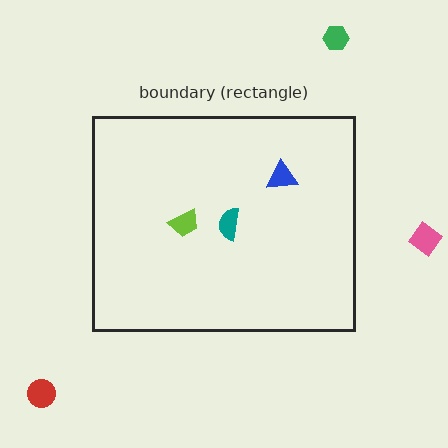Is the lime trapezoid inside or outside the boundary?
Inside.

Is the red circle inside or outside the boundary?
Outside.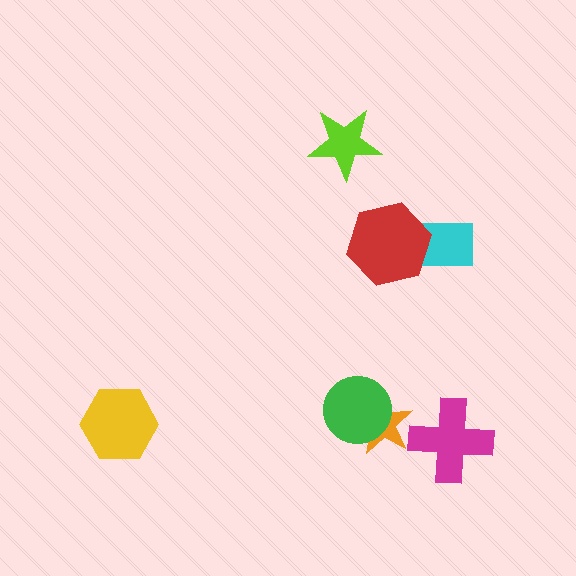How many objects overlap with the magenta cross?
0 objects overlap with the magenta cross.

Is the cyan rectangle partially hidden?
Yes, it is partially covered by another shape.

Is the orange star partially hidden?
Yes, it is partially covered by another shape.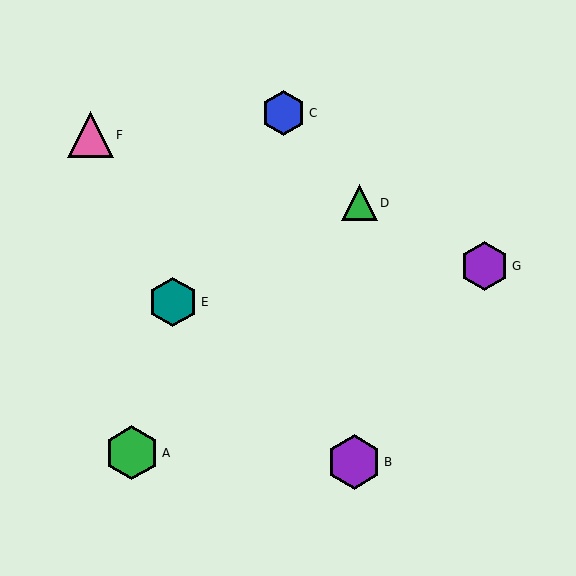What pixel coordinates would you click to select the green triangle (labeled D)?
Click at (359, 203) to select the green triangle D.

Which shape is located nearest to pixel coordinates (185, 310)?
The teal hexagon (labeled E) at (173, 302) is nearest to that location.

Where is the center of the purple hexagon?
The center of the purple hexagon is at (485, 266).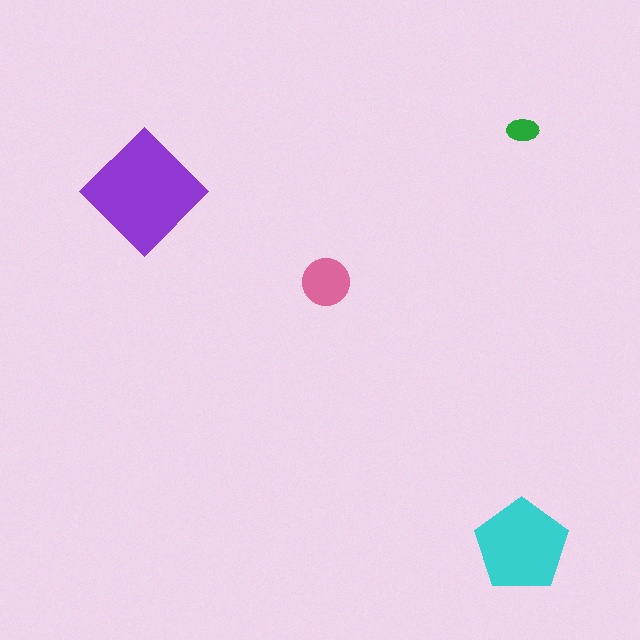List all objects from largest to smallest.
The purple diamond, the cyan pentagon, the pink circle, the green ellipse.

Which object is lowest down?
The cyan pentagon is bottommost.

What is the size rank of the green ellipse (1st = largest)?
4th.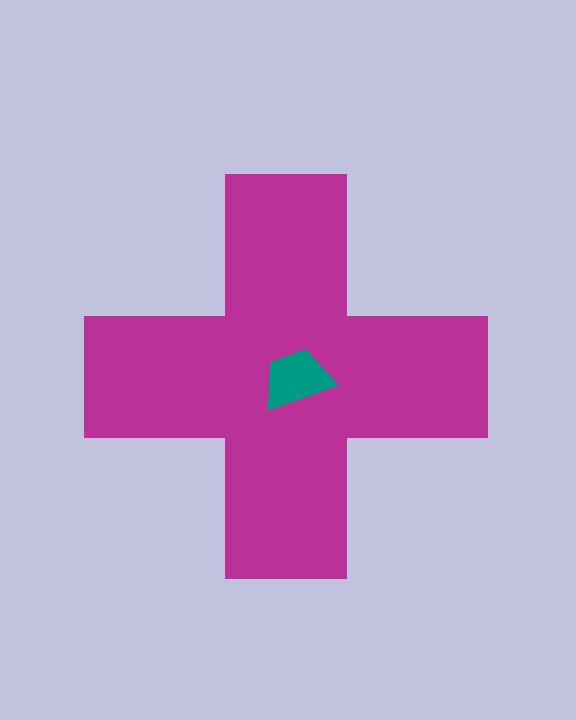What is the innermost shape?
The teal trapezoid.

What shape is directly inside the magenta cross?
The teal trapezoid.